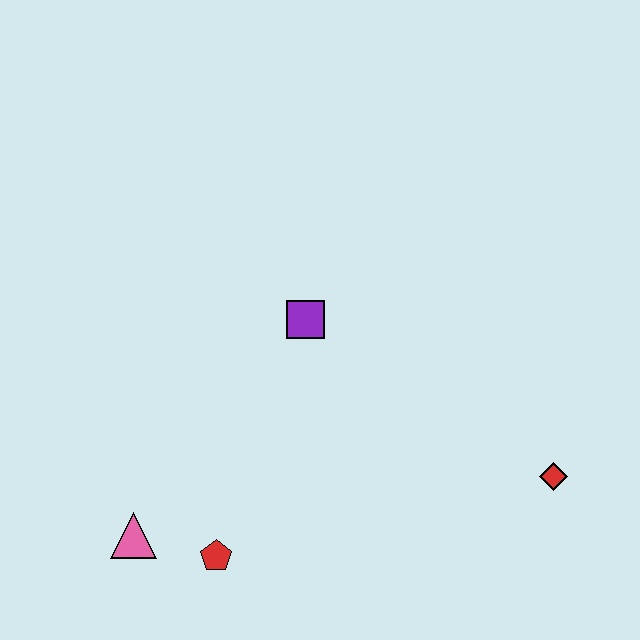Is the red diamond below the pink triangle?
No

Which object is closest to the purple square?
The red pentagon is closest to the purple square.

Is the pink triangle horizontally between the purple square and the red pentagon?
No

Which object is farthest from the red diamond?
The pink triangle is farthest from the red diamond.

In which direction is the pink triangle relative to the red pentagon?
The pink triangle is to the left of the red pentagon.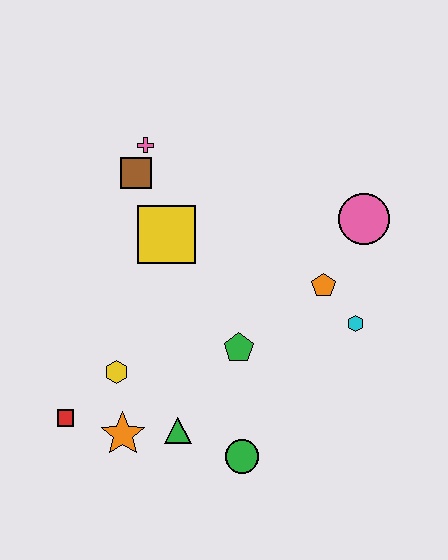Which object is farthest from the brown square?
The green circle is farthest from the brown square.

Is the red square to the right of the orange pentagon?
No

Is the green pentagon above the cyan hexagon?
No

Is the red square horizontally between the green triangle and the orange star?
No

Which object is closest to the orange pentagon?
The cyan hexagon is closest to the orange pentagon.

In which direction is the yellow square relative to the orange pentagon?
The yellow square is to the left of the orange pentagon.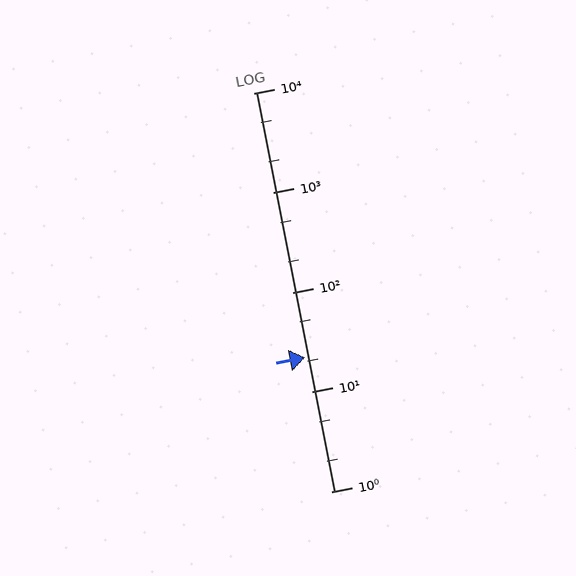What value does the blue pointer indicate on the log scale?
The pointer indicates approximately 22.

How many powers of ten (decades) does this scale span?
The scale spans 4 decades, from 1 to 10000.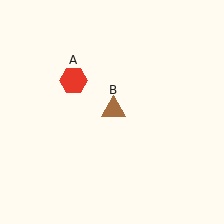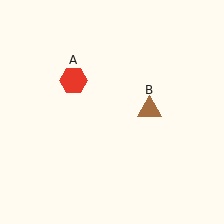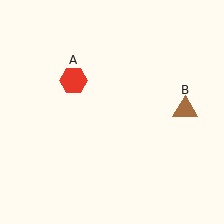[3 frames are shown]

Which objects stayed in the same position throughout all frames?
Red hexagon (object A) remained stationary.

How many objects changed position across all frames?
1 object changed position: brown triangle (object B).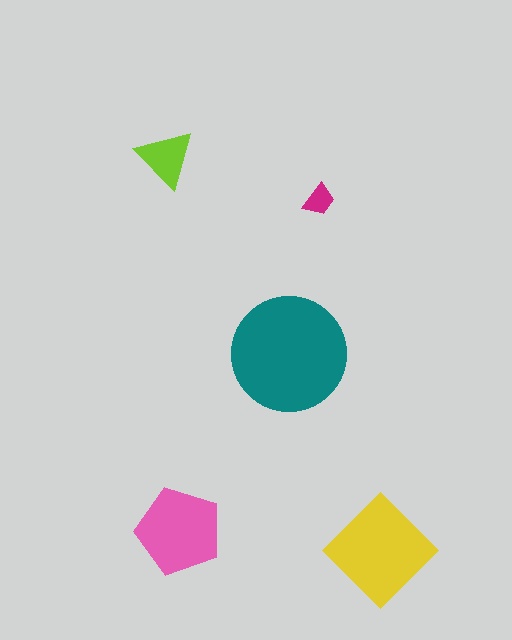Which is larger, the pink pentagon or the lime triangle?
The pink pentagon.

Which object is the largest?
The teal circle.